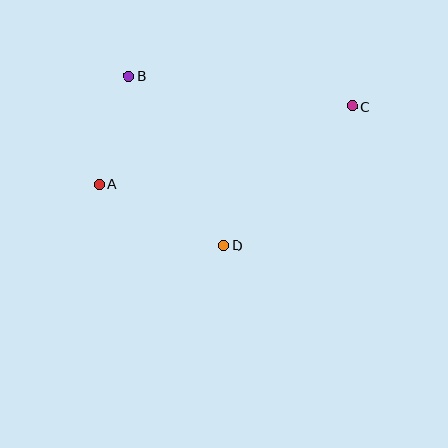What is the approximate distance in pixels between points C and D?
The distance between C and D is approximately 189 pixels.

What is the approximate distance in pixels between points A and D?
The distance between A and D is approximately 138 pixels.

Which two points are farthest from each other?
Points A and C are farthest from each other.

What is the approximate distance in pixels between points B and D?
The distance between B and D is approximately 194 pixels.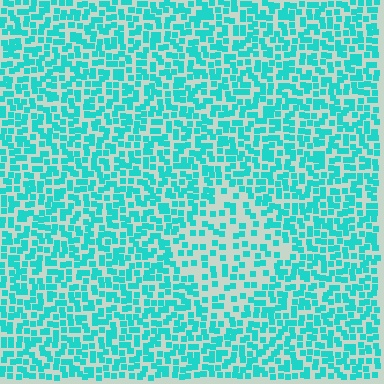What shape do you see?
I see a diamond.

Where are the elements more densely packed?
The elements are more densely packed outside the diamond boundary.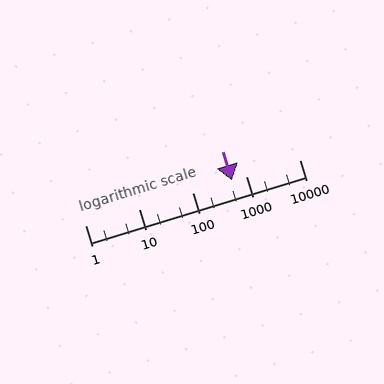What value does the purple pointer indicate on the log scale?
The pointer indicates approximately 560.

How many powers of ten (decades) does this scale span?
The scale spans 4 decades, from 1 to 10000.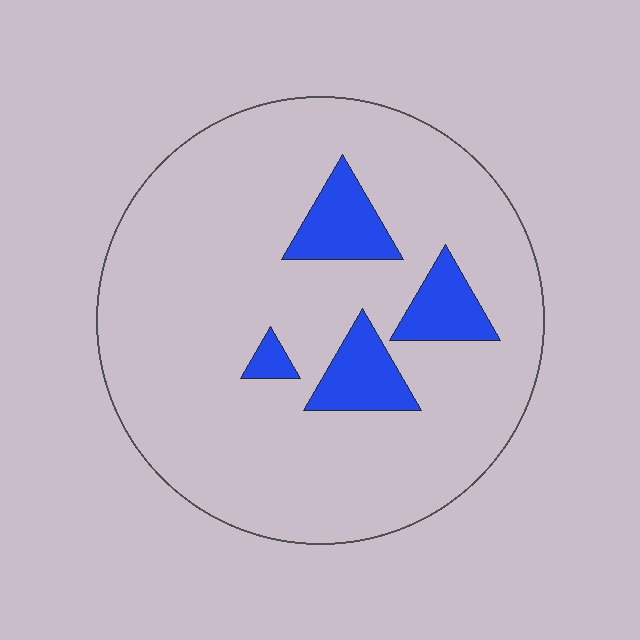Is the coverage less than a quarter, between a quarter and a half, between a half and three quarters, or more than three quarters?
Less than a quarter.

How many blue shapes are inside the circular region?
4.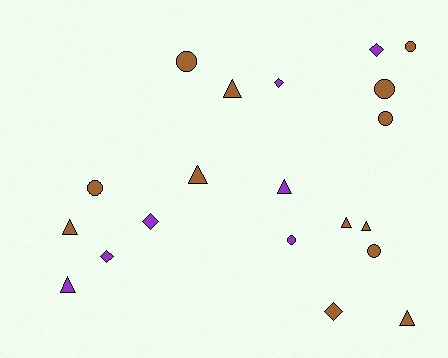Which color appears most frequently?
Brown, with 13 objects.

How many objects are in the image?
There are 20 objects.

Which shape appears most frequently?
Triangle, with 8 objects.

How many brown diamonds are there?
There is 1 brown diamond.